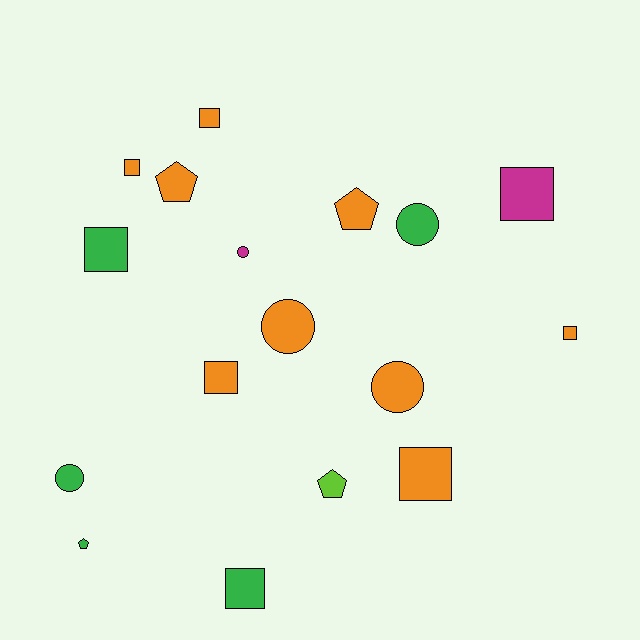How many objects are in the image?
There are 17 objects.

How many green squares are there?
There are 2 green squares.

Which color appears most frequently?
Orange, with 9 objects.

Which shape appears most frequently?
Square, with 8 objects.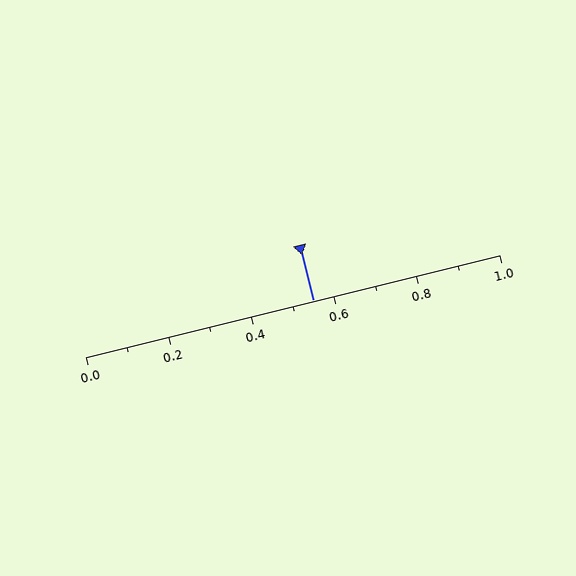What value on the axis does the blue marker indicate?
The marker indicates approximately 0.55.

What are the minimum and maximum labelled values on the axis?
The axis runs from 0.0 to 1.0.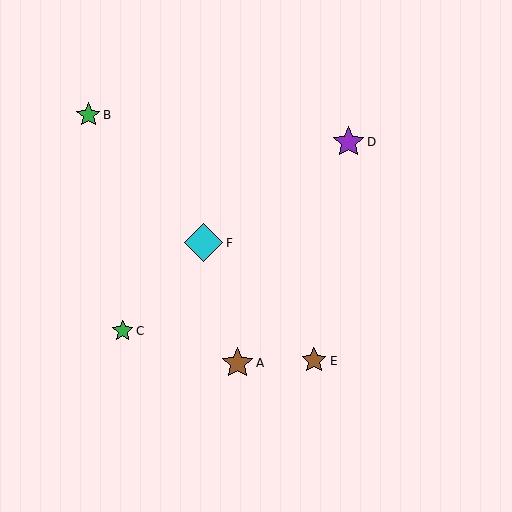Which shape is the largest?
The cyan diamond (labeled F) is the largest.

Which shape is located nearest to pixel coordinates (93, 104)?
The green star (labeled B) at (88, 115) is nearest to that location.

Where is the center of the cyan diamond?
The center of the cyan diamond is at (204, 243).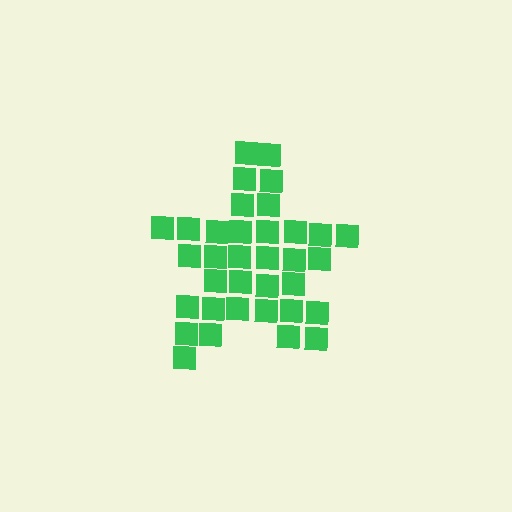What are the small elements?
The small elements are squares.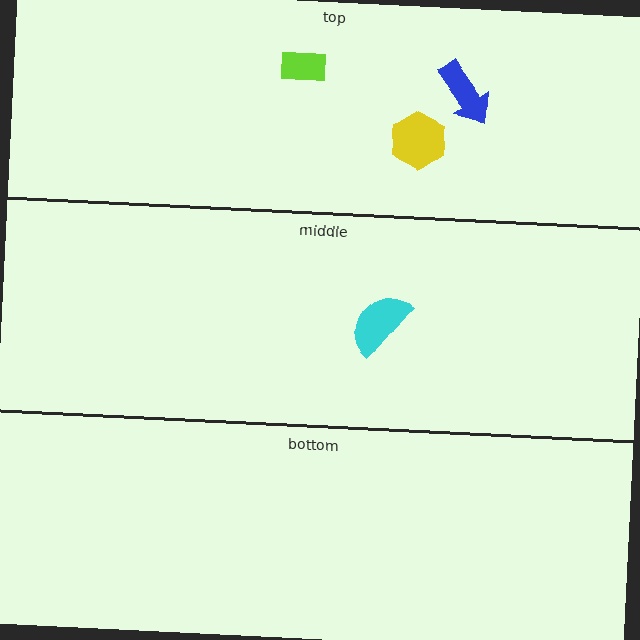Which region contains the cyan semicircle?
The middle region.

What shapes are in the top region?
The yellow hexagon, the blue arrow, the lime rectangle.